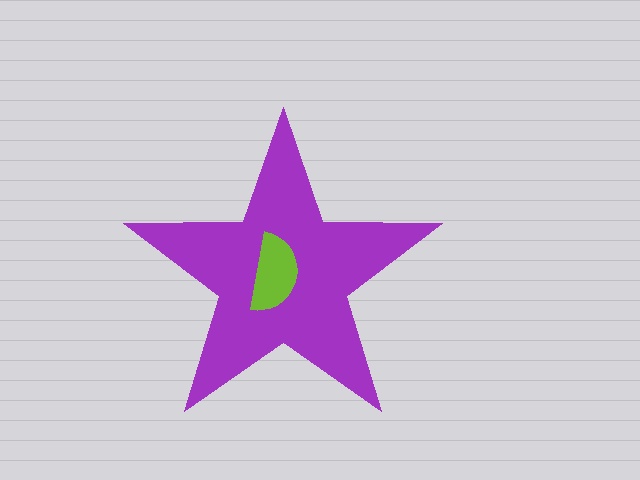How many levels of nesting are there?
2.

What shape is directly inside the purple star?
The lime semicircle.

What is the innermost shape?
The lime semicircle.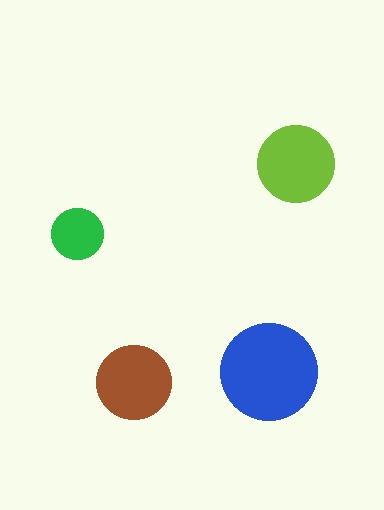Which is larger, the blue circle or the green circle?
The blue one.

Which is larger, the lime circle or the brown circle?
The lime one.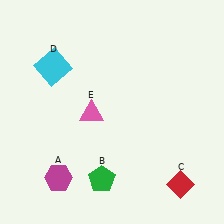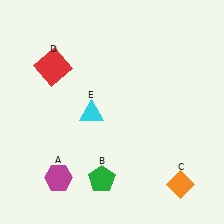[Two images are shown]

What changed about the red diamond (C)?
In Image 1, C is red. In Image 2, it changed to orange.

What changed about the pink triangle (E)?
In Image 1, E is pink. In Image 2, it changed to cyan.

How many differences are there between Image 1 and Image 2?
There are 3 differences between the two images.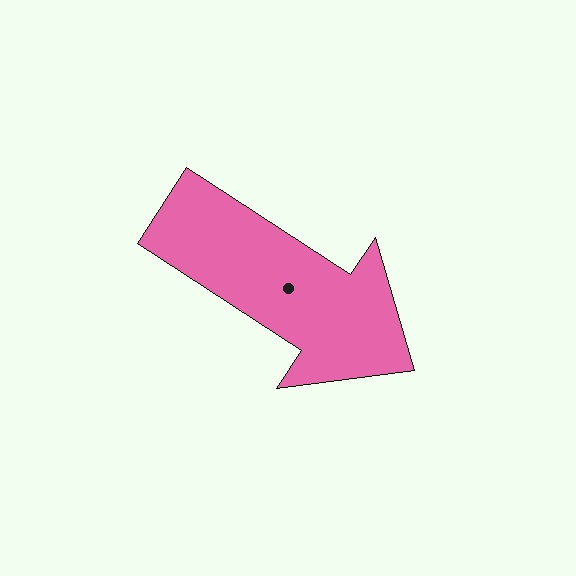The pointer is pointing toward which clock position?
Roughly 4 o'clock.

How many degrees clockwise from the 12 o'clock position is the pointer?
Approximately 123 degrees.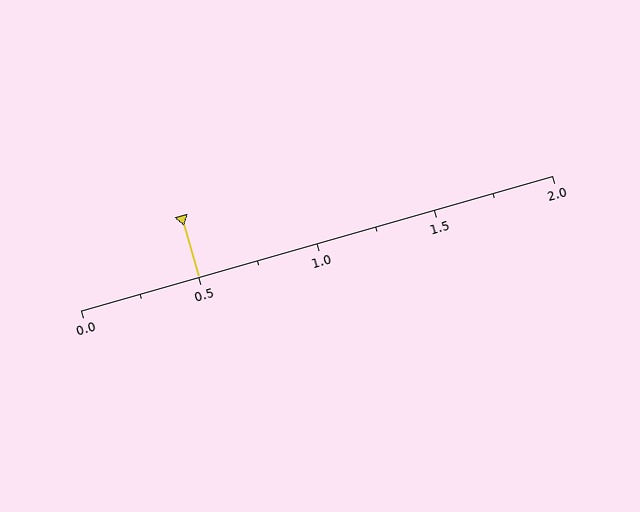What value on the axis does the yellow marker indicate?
The marker indicates approximately 0.5.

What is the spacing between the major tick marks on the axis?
The major ticks are spaced 0.5 apart.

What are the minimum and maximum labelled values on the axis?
The axis runs from 0.0 to 2.0.